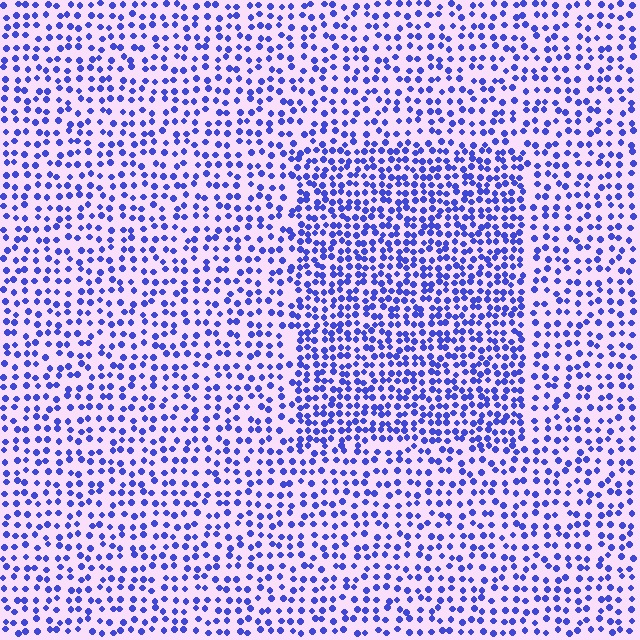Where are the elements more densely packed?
The elements are more densely packed inside the rectangle boundary.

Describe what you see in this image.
The image contains small blue elements arranged at two different densities. A rectangle-shaped region is visible where the elements are more densely packed than the surrounding area.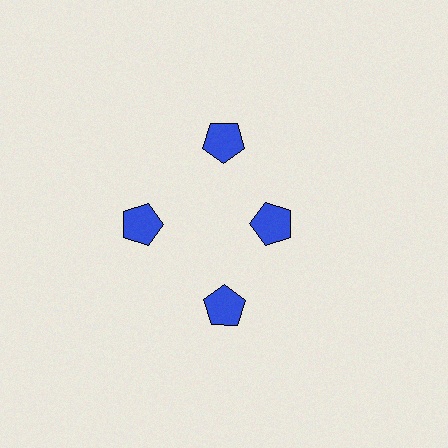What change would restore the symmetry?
The symmetry would be restored by moving it outward, back onto the ring so that all 4 pentagons sit at equal angles and equal distance from the center.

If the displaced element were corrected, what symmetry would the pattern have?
It would have 4-fold rotational symmetry — the pattern would map onto itself every 90 degrees.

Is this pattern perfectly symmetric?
No. The 4 blue pentagons are arranged in a ring, but one element near the 3 o'clock position is pulled inward toward the center, breaking the 4-fold rotational symmetry.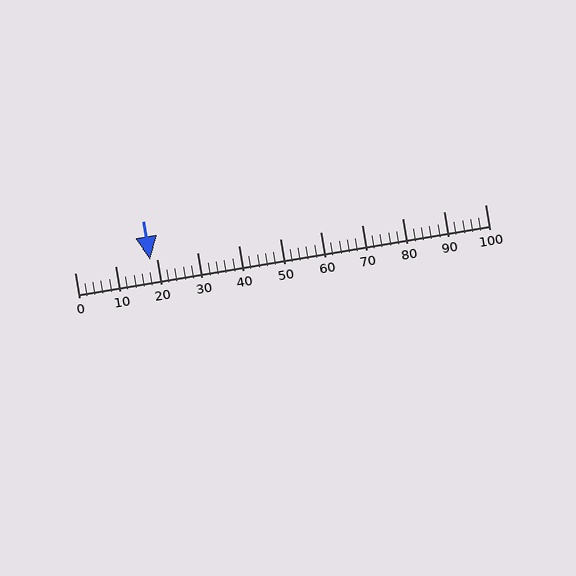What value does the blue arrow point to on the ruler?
The blue arrow points to approximately 18.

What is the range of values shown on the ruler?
The ruler shows values from 0 to 100.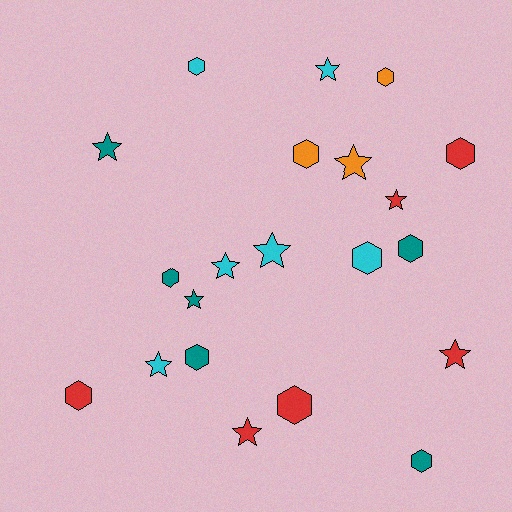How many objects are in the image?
There are 21 objects.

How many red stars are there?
There are 3 red stars.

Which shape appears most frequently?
Hexagon, with 11 objects.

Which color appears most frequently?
Red, with 6 objects.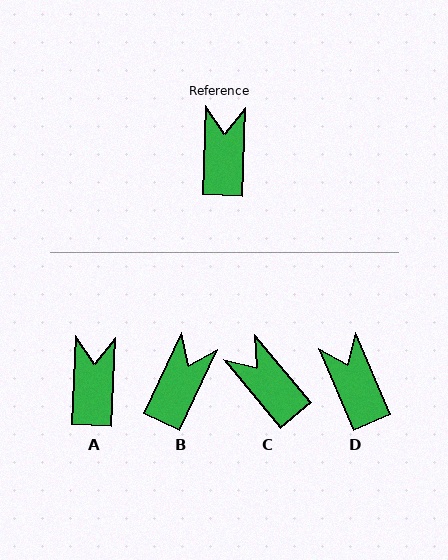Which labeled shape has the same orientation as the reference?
A.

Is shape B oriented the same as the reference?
No, it is off by about 23 degrees.